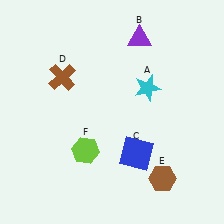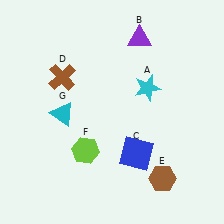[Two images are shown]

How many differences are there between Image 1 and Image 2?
There is 1 difference between the two images.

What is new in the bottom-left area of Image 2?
A cyan triangle (G) was added in the bottom-left area of Image 2.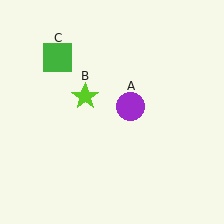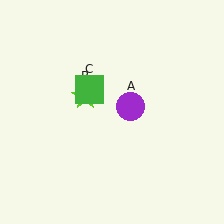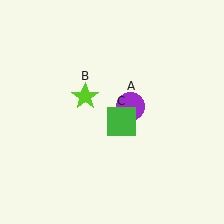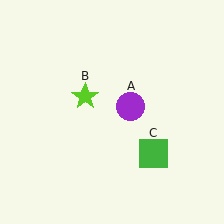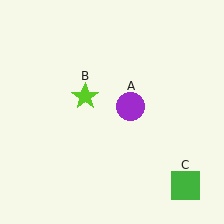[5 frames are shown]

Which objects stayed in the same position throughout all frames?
Purple circle (object A) and lime star (object B) remained stationary.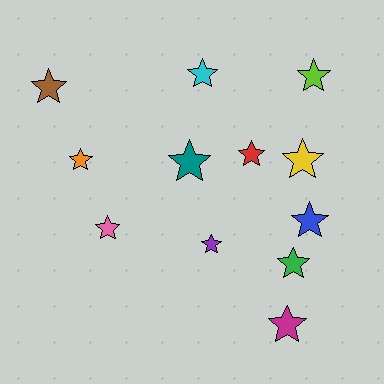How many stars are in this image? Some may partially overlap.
There are 12 stars.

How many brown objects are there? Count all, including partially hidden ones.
There is 1 brown object.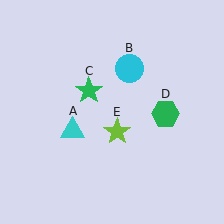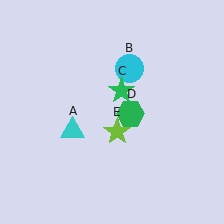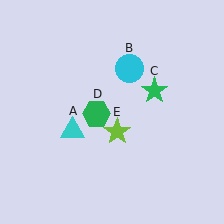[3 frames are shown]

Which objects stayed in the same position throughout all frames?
Cyan triangle (object A) and cyan circle (object B) and lime star (object E) remained stationary.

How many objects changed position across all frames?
2 objects changed position: green star (object C), green hexagon (object D).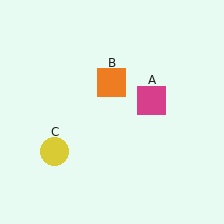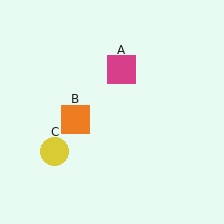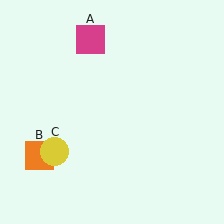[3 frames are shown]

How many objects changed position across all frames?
2 objects changed position: magenta square (object A), orange square (object B).